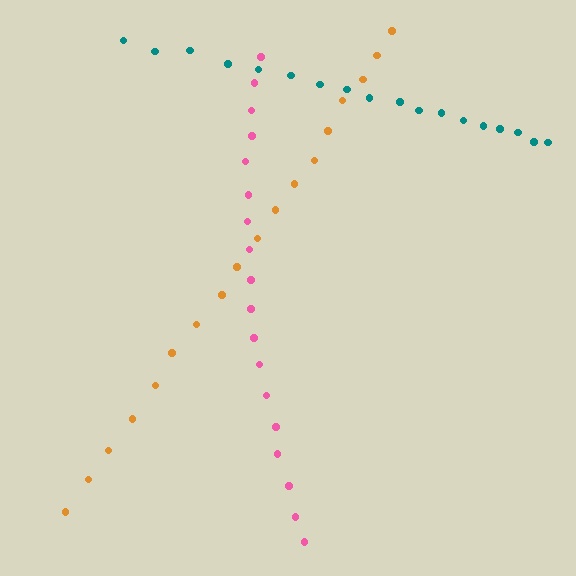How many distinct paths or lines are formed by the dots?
There are 3 distinct paths.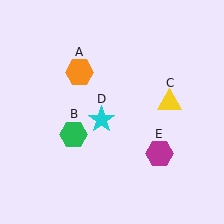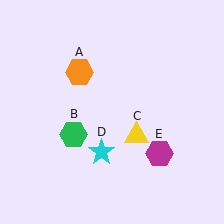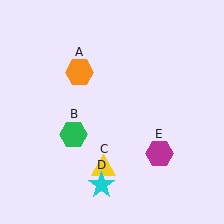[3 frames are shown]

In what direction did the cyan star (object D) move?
The cyan star (object D) moved down.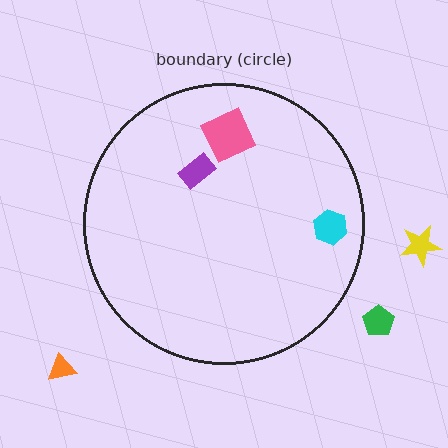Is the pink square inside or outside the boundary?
Inside.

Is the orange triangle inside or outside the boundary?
Outside.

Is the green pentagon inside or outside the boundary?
Outside.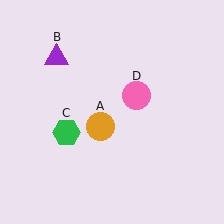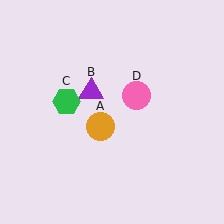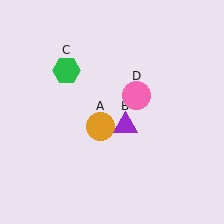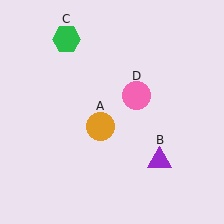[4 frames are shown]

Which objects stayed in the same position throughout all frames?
Orange circle (object A) and pink circle (object D) remained stationary.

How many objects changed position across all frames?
2 objects changed position: purple triangle (object B), green hexagon (object C).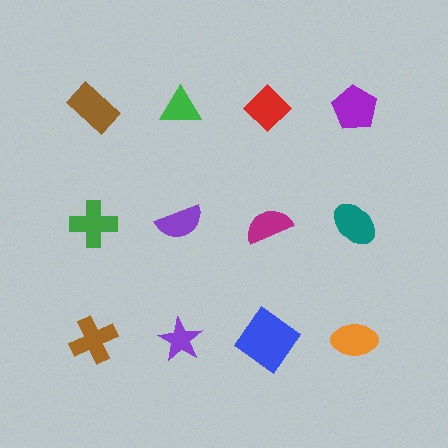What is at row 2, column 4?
A teal ellipse.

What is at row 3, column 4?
An orange ellipse.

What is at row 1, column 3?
A red diamond.